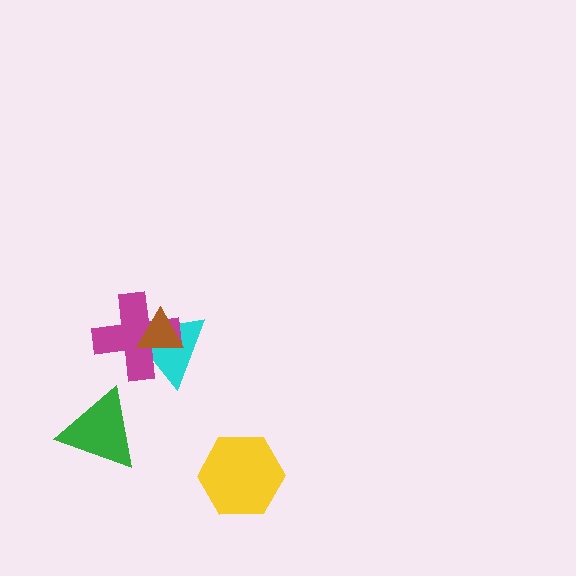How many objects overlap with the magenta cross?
2 objects overlap with the magenta cross.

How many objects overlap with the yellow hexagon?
0 objects overlap with the yellow hexagon.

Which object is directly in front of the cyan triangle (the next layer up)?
The magenta cross is directly in front of the cyan triangle.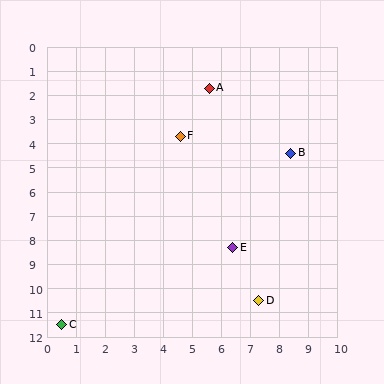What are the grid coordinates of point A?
Point A is at approximately (5.6, 1.7).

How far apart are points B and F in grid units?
Points B and F are about 3.9 grid units apart.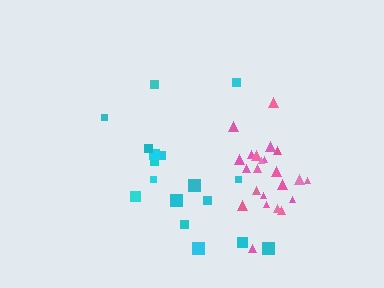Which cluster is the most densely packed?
Pink.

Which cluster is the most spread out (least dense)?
Cyan.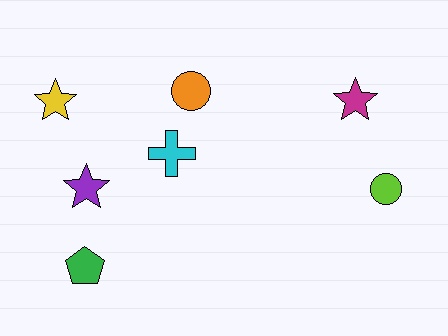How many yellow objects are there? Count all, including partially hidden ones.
There is 1 yellow object.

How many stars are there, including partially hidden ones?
There are 3 stars.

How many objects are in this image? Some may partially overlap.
There are 7 objects.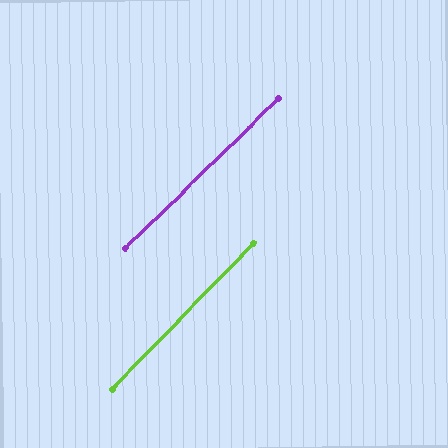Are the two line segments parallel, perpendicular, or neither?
Parallel — their directions differ by only 1.6°.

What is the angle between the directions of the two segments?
Approximately 2 degrees.